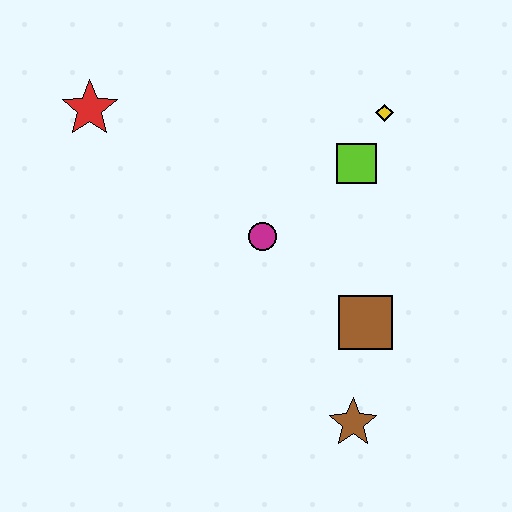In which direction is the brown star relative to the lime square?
The brown star is below the lime square.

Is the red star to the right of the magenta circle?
No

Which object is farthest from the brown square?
The red star is farthest from the brown square.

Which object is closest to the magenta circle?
The lime square is closest to the magenta circle.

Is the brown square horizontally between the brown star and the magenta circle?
No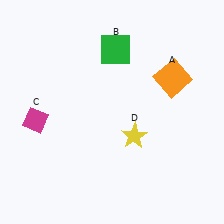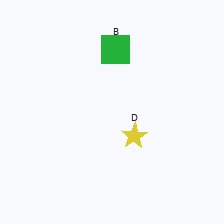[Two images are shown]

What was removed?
The orange square (A), the magenta diamond (C) were removed in Image 2.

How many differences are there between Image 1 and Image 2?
There are 2 differences between the two images.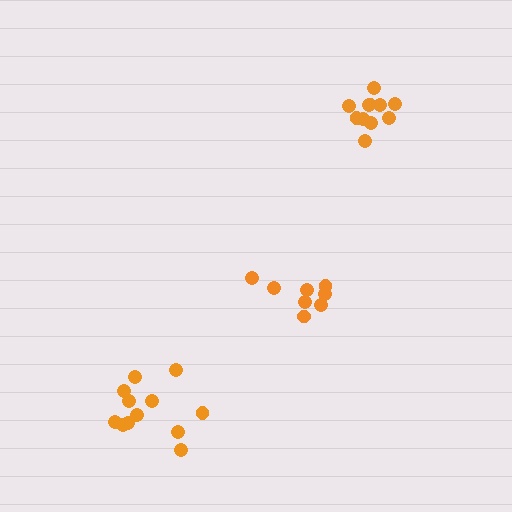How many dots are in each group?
Group 1: 11 dots, Group 2: 12 dots, Group 3: 8 dots (31 total).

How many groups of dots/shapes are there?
There are 3 groups.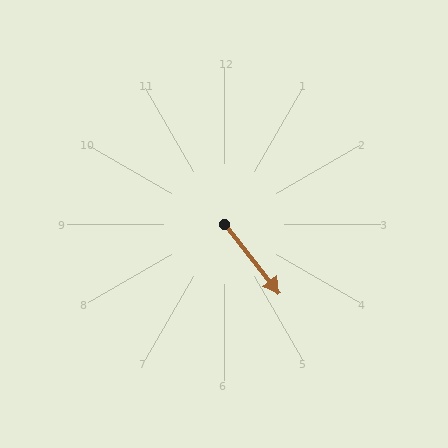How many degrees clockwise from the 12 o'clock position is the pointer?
Approximately 142 degrees.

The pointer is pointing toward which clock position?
Roughly 5 o'clock.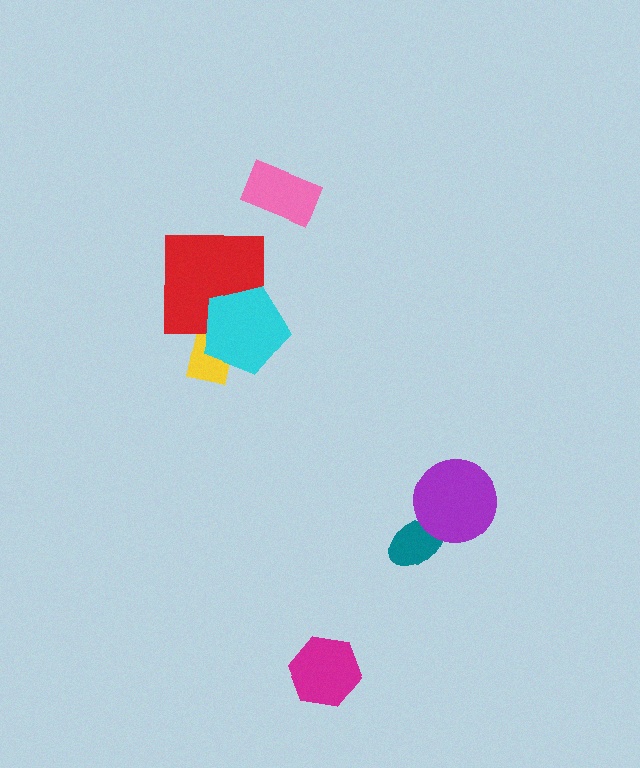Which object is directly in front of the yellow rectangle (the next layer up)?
The red square is directly in front of the yellow rectangle.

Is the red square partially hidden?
Yes, it is partially covered by another shape.